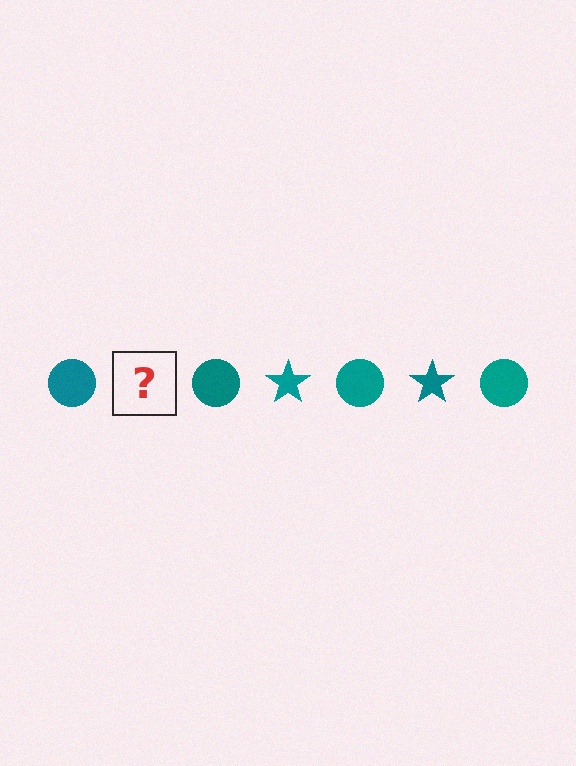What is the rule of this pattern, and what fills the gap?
The rule is that the pattern cycles through circle, star shapes in teal. The gap should be filled with a teal star.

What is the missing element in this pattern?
The missing element is a teal star.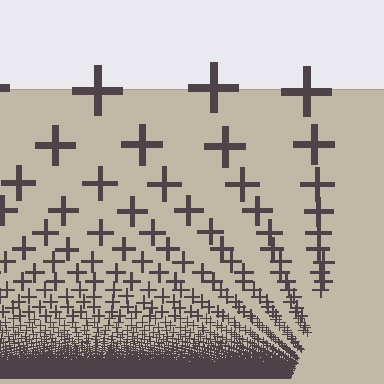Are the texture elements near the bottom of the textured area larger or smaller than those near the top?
Smaller. The gradient is inverted — elements near the bottom are smaller and denser.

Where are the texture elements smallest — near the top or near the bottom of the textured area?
Near the bottom.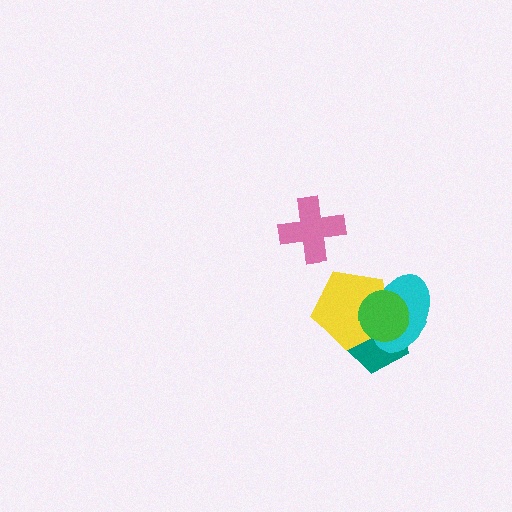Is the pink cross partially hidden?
No, no other shape covers it.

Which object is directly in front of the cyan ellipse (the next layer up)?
The yellow pentagon is directly in front of the cyan ellipse.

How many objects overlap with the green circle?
3 objects overlap with the green circle.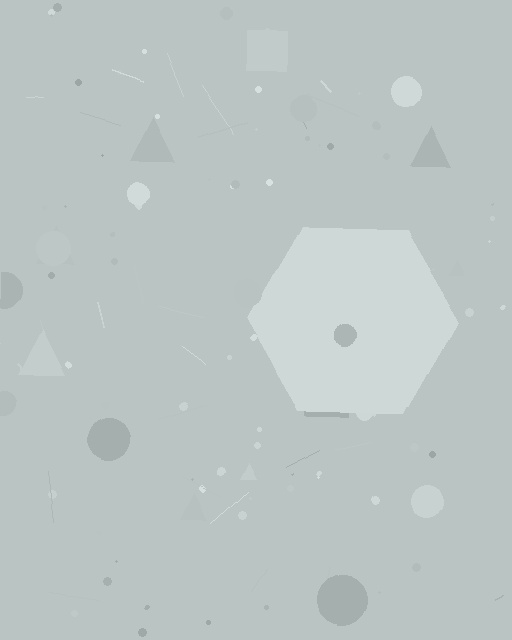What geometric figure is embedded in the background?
A hexagon is embedded in the background.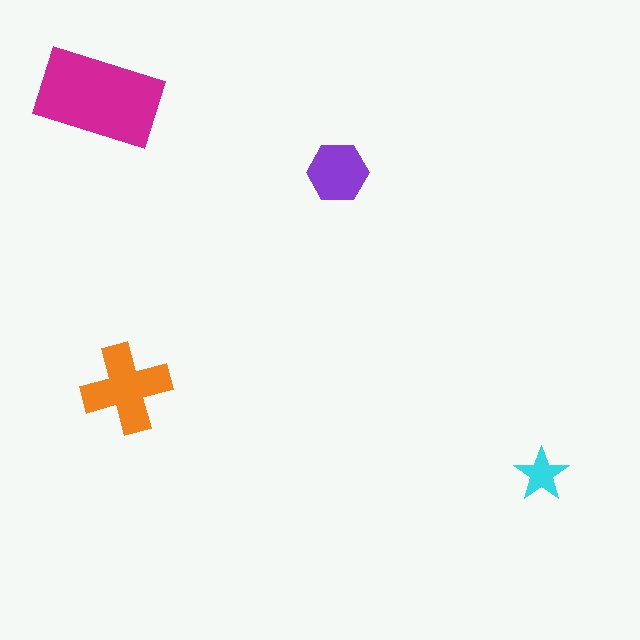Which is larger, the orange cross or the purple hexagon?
The orange cross.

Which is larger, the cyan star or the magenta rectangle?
The magenta rectangle.